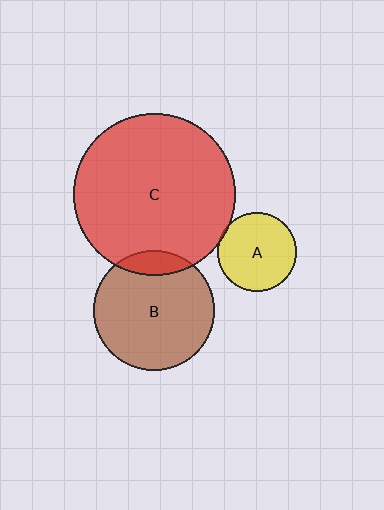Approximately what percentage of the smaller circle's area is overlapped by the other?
Approximately 10%.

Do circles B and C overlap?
Yes.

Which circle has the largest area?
Circle C (red).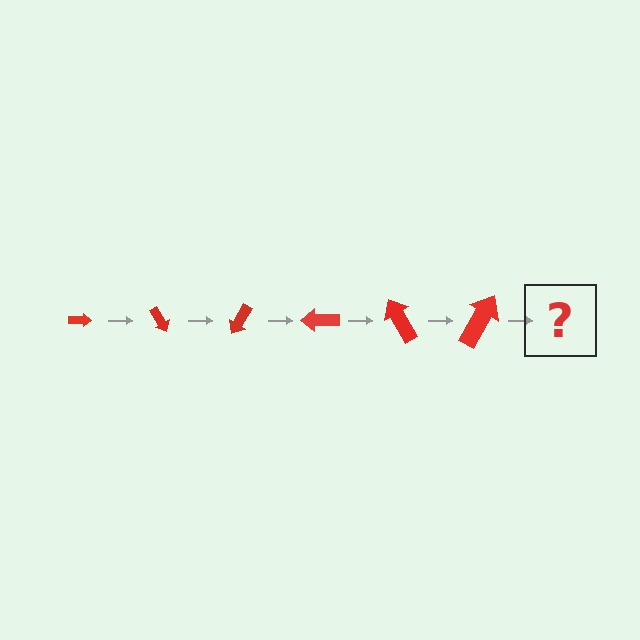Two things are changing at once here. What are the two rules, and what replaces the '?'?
The two rules are that the arrow grows larger each step and it rotates 60 degrees each step. The '?' should be an arrow, larger than the previous one and rotated 360 degrees from the start.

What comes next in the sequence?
The next element should be an arrow, larger than the previous one and rotated 360 degrees from the start.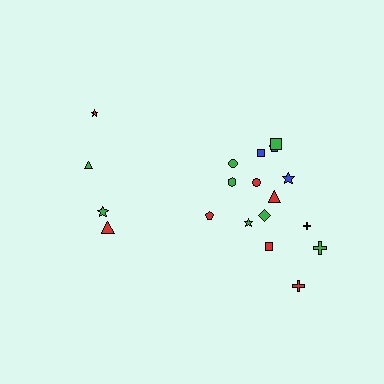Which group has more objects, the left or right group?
The right group.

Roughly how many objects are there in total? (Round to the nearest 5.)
Roughly 20 objects in total.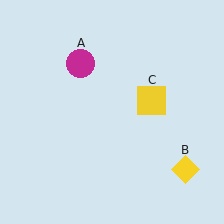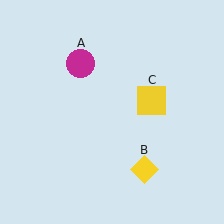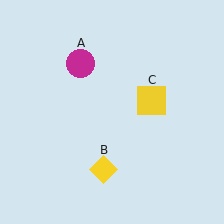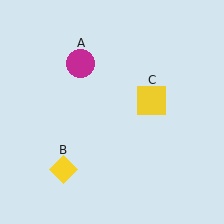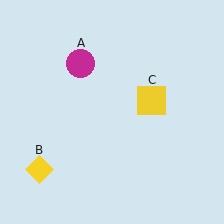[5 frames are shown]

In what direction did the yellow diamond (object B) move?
The yellow diamond (object B) moved left.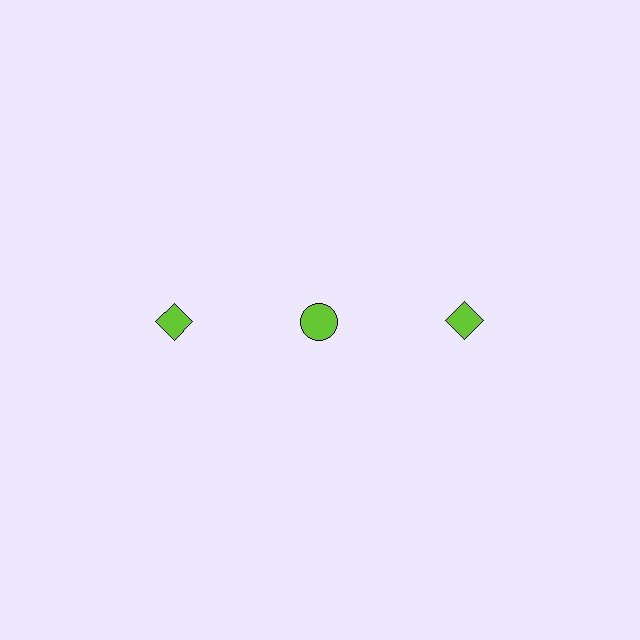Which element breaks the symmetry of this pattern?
The lime circle in the top row, second from left column breaks the symmetry. All other shapes are lime diamonds.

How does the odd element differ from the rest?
It has a different shape: circle instead of diamond.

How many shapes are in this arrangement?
There are 3 shapes arranged in a grid pattern.